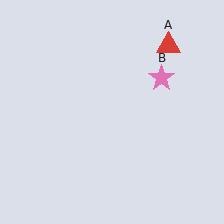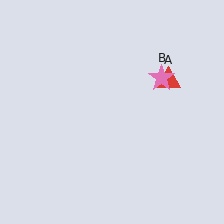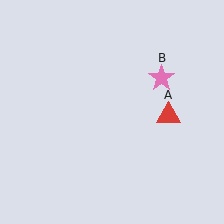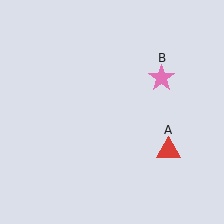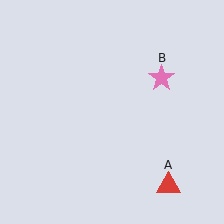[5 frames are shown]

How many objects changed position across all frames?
1 object changed position: red triangle (object A).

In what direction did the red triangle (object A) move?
The red triangle (object A) moved down.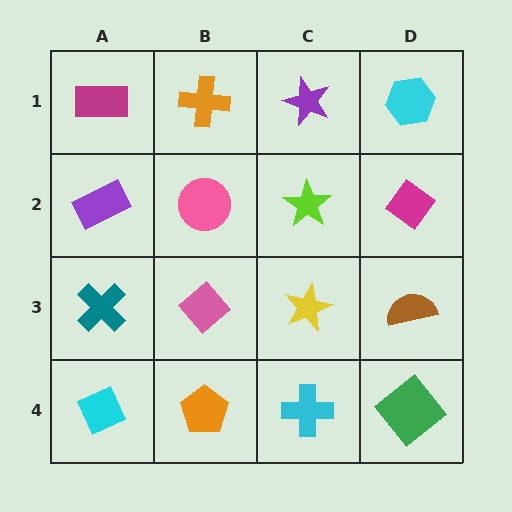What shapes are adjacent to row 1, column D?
A magenta diamond (row 2, column D), a purple star (row 1, column C).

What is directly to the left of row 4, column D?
A cyan cross.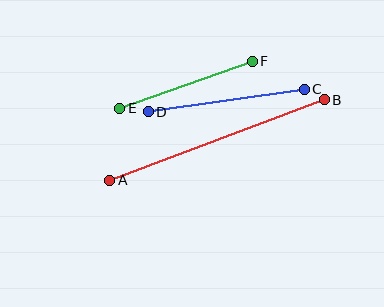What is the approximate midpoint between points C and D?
The midpoint is at approximately (226, 100) pixels.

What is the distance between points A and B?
The distance is approximately 229 pixels.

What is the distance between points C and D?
The distance is approximately 157 pixels.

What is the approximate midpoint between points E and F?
The midpoint is at approximately (186, 85) pixels.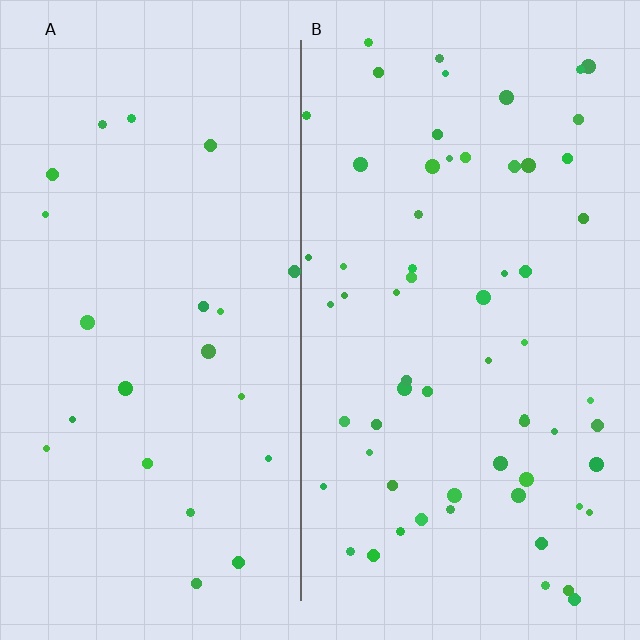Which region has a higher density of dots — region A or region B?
B (the right).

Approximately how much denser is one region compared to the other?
Approximately 2.7× — region B over region A.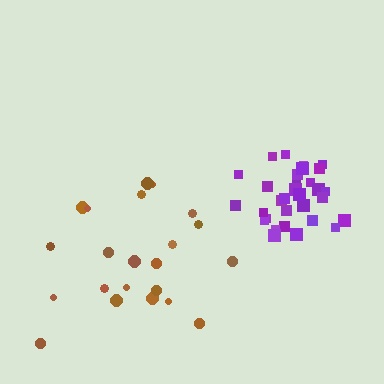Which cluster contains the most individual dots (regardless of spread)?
Purple (32).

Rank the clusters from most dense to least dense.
purple, brown.